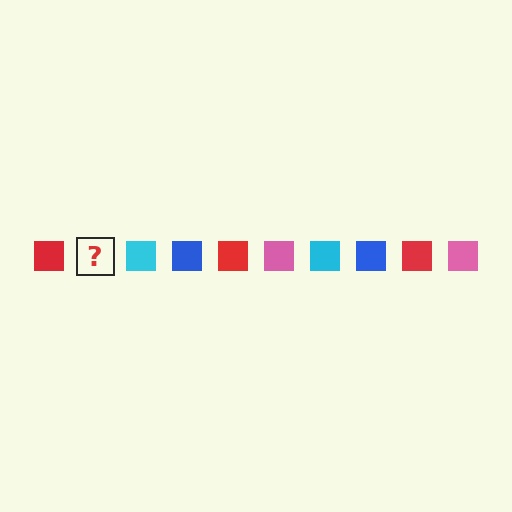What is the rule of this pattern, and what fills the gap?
The rule is that the pattern cycles through red, pink, cyan, blue squares. The gap should be filled with a pink square.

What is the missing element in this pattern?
The missing element is a pink square.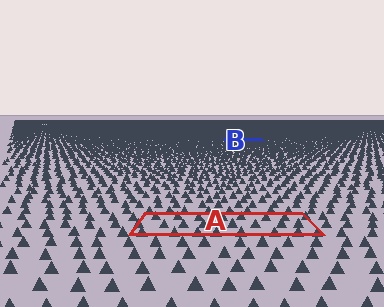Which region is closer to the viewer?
Region A is closer. The texture elements there are larger and more spread out.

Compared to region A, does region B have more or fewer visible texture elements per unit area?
Region B has more texture elements per unit area — they are packed more densely because it is farther away.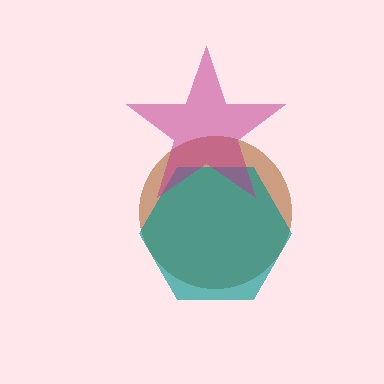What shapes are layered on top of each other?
The layered shapes are: a brown circle, a teal hexagon, a magenta star.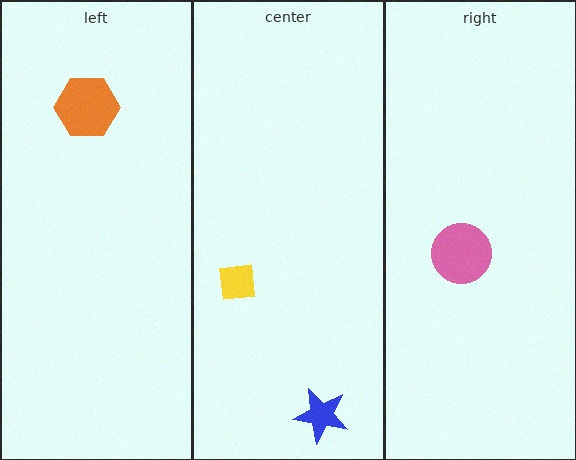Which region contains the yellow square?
The center region.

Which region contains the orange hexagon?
The left region.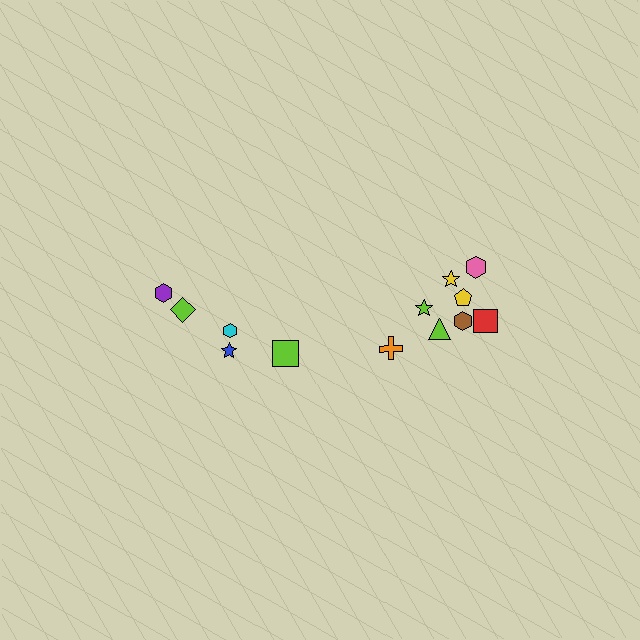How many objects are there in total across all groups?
There are 13 objects.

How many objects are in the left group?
There are 5 objects.